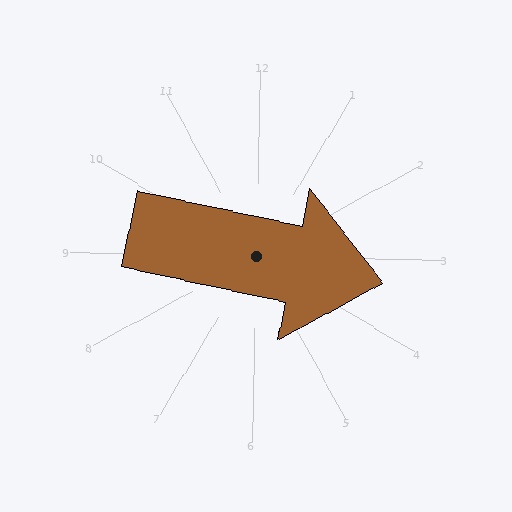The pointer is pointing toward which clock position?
Roughly 3 o'clock.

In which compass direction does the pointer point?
East.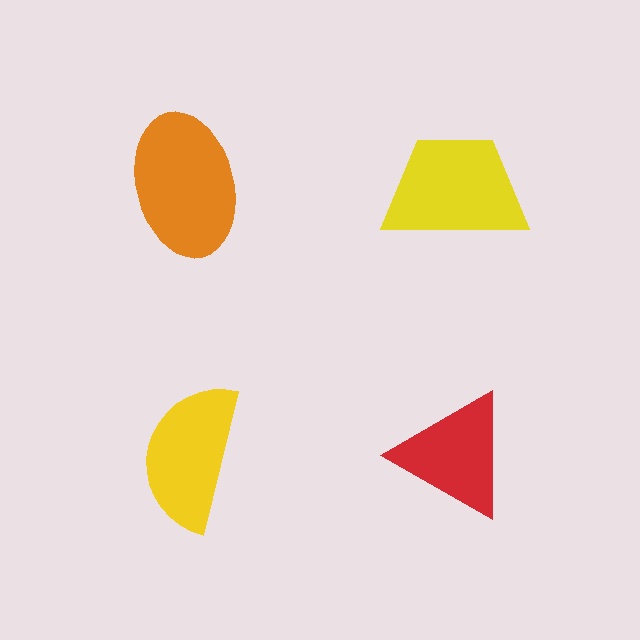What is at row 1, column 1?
An orange ellipse.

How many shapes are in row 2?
2 shapes.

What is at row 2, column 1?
A yellow semicircle.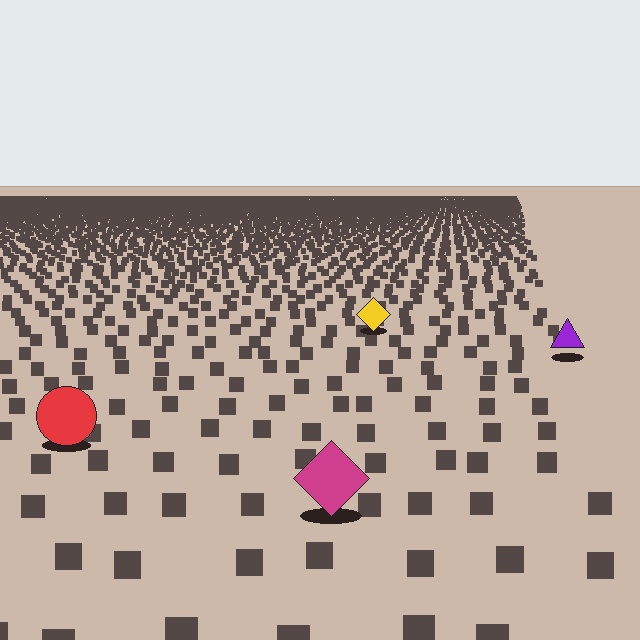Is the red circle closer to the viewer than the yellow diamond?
Yes. The red circle is closer — you can tell from the texture gradient: the ground texture is coarser near it.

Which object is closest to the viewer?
The magenta diamond is closest. The texture marks near it are larger and more spread out.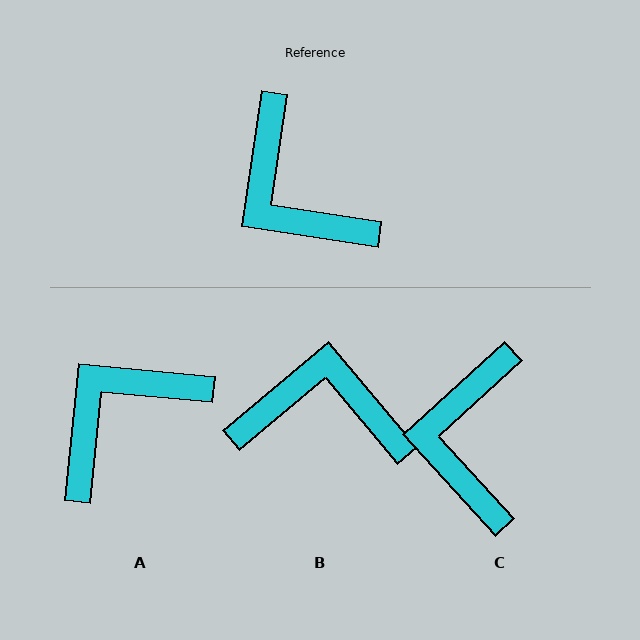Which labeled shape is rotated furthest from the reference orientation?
B, about 132 degrees away.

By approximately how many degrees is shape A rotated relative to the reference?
Approximately 87 degrees clockwise.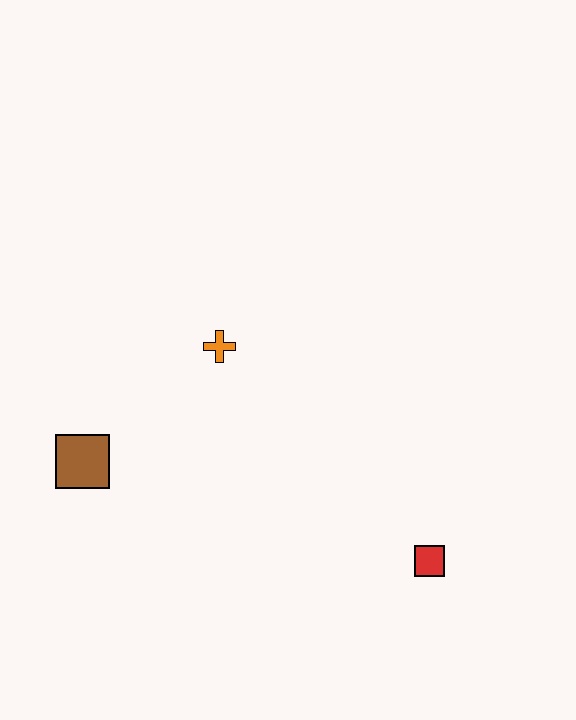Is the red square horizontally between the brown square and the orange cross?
No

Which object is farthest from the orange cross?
The red square is farthest from the orange cross.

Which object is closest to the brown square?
The orange cross is closest to the brown square.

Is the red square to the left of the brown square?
No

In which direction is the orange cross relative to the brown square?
The orange cross is to the right of the brown square.